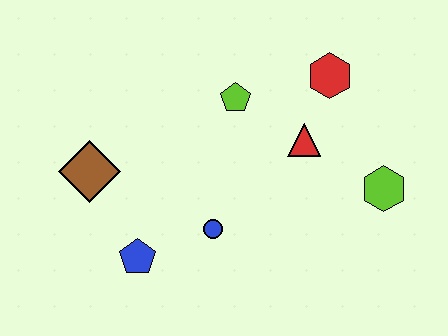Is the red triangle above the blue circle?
Yes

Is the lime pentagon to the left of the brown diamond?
No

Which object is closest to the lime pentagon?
The red triangle is closest to the lime pentagon.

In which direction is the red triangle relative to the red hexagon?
The red triangle is below the red hexagon.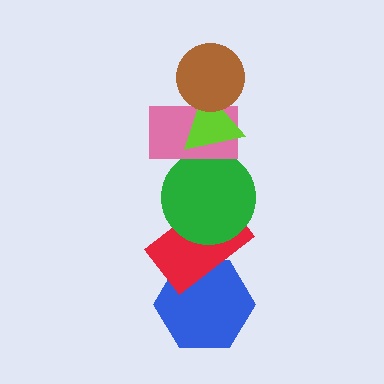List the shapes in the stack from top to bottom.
From top to bottom: the brown circle, the lime triangle, the pink rectangle, the green circle, the red rectangle, the blue hexagon.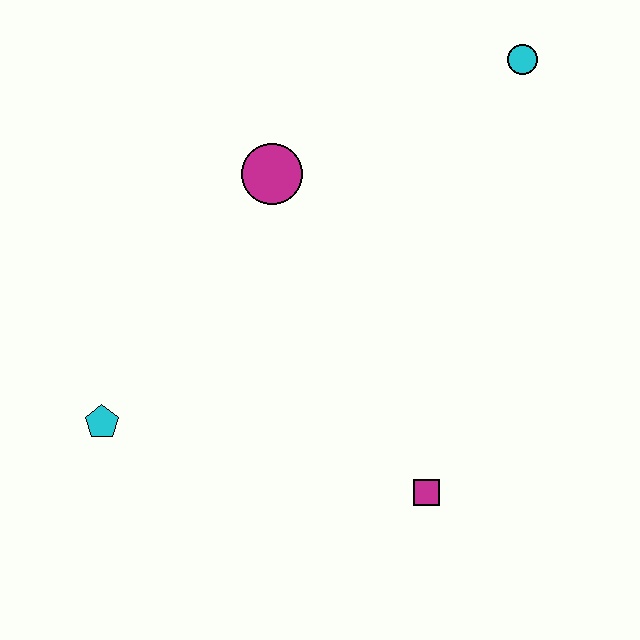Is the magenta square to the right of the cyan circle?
No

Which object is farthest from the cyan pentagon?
The cyan circle is farthest from the cyan pentagon.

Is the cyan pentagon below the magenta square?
No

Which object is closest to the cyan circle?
The magenta circle is closest to the cyan circle.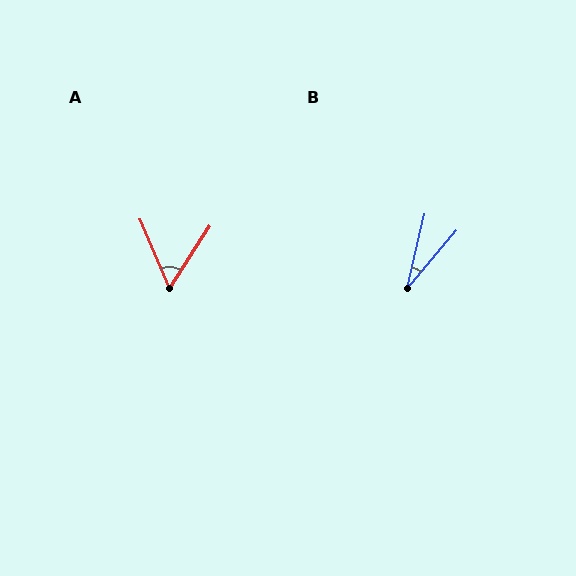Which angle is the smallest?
B, at approximately 27 degrees.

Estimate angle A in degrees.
Approximately 56 degrees.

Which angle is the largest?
A, at approximately 56 degrees.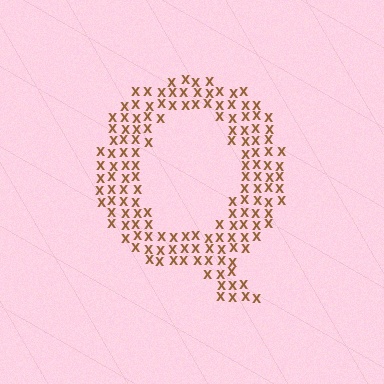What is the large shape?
The large shape is the letter Q.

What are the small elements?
The small elements are letter X's.